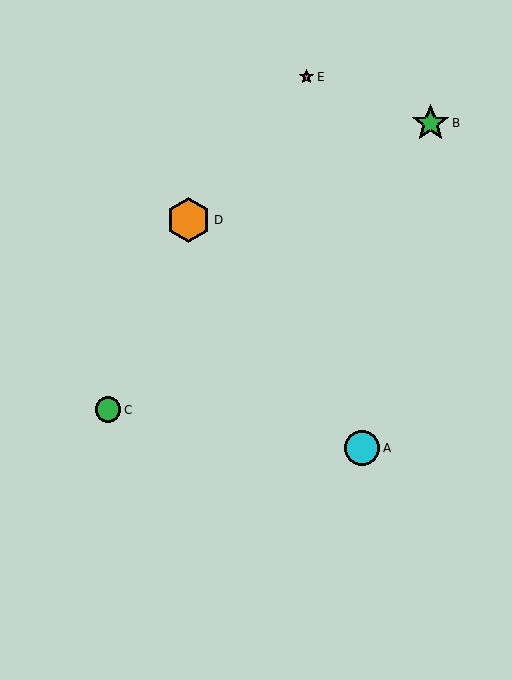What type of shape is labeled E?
Shape E is a pink star.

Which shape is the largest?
The orange hexagon (labeled D) is the largest.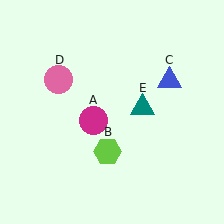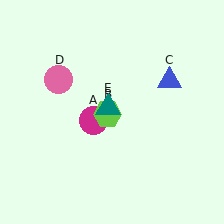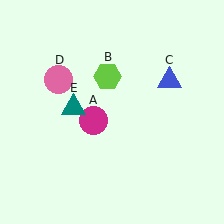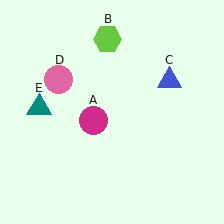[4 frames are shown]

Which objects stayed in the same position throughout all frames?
Magenta circle (object A) and blue triangle (object C) and pink circle (object D) remained stationary.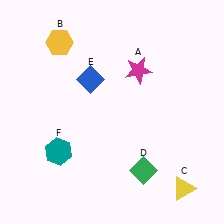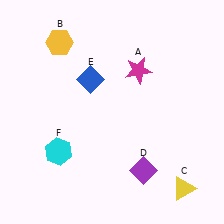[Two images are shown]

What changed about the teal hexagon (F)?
In Image 1, F is teal. In Image 2, it changed to cyan.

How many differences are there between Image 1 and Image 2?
There are 2 differences between the two images.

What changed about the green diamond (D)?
In Image 1, D is green. In Image 2, it changed to purple.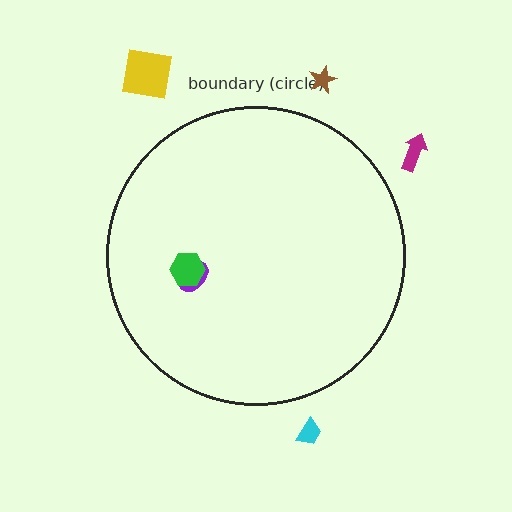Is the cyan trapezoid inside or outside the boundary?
Outside.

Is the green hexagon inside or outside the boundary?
Inside.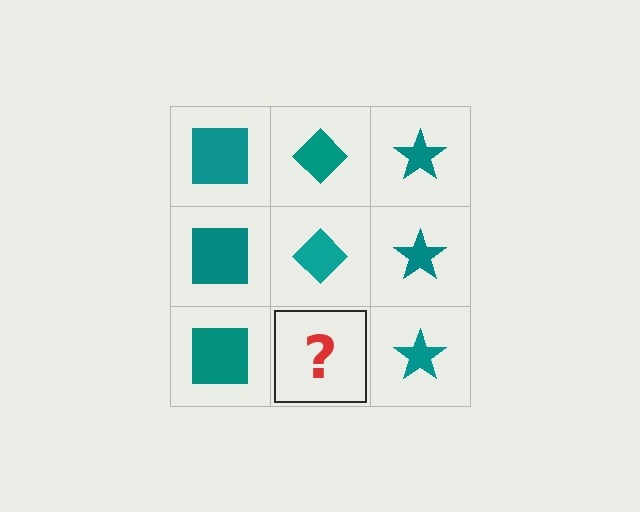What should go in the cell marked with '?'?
The missing cell should contain a teal diamond.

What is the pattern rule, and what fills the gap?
The rule is that each column has a consistent shape. The gap should be filled with a teal diamond.